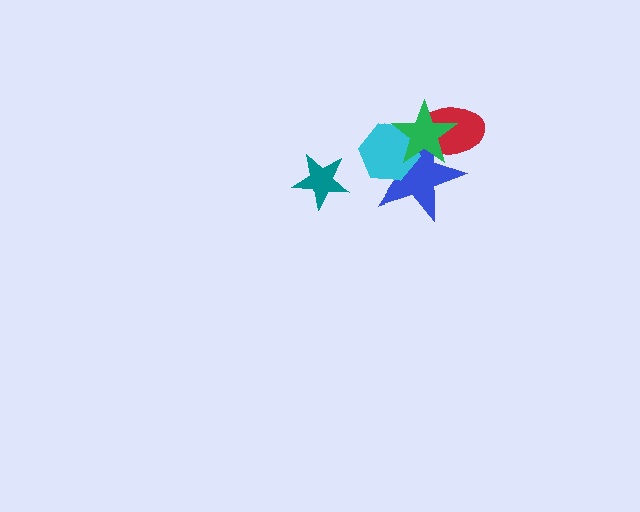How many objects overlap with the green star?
3 objects overlap with the green star.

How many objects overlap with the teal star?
0 objects overlap with the teal star.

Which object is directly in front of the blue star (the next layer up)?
The cyan hexagon is directly in front of the blue star.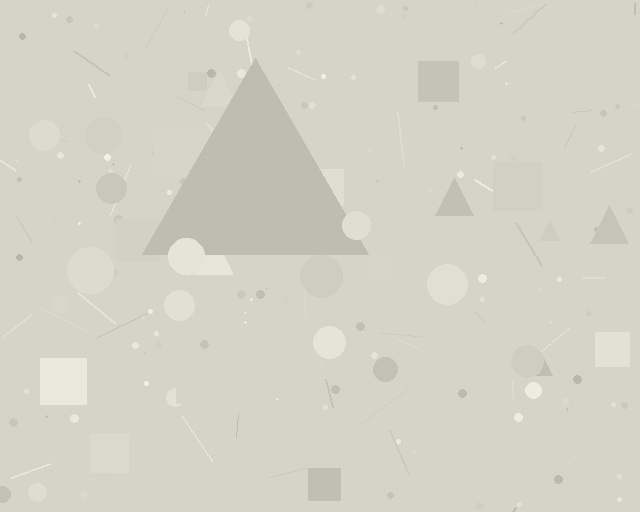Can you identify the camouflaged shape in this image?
The camouflaged shape is a triangle.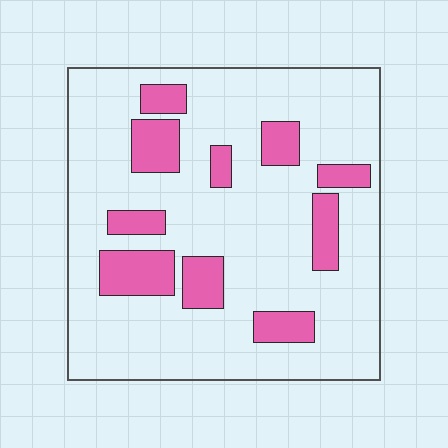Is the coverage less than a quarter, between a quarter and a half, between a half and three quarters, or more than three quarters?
Less than a quarter.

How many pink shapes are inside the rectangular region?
10.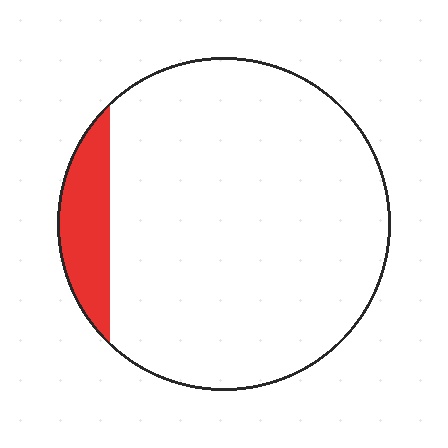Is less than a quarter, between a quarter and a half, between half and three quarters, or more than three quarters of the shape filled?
Less than a quarter.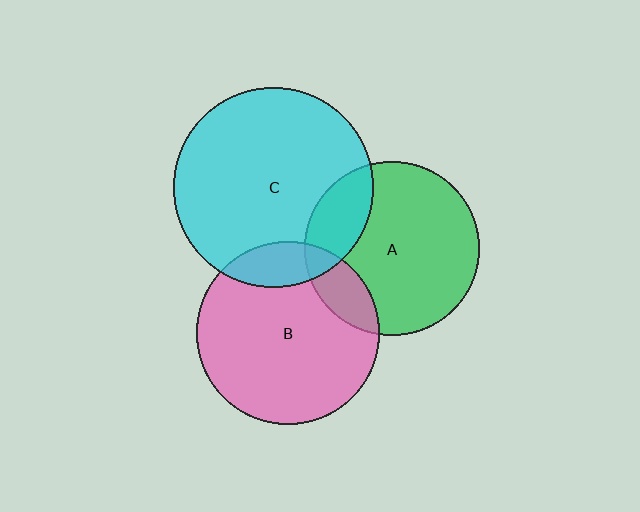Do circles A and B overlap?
Yes.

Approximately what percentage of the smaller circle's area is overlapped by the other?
Approximately 15%.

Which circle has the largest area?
Circle C (cyan).